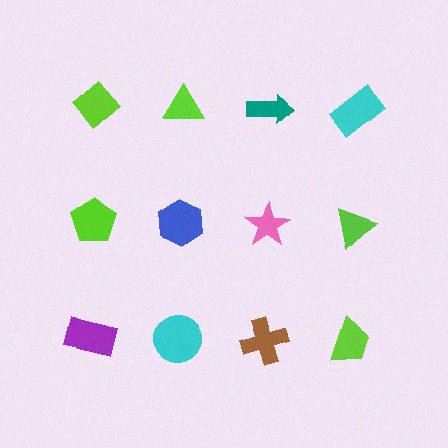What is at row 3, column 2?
A cyan circle.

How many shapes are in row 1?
4 shapes.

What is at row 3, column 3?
A brown cross.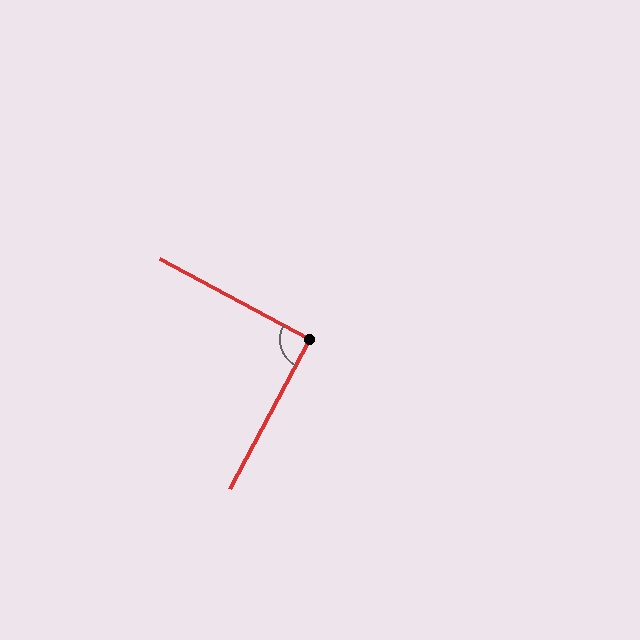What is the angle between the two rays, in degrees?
Approximately 90 degrees.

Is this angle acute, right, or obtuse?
It is approximately a right angle.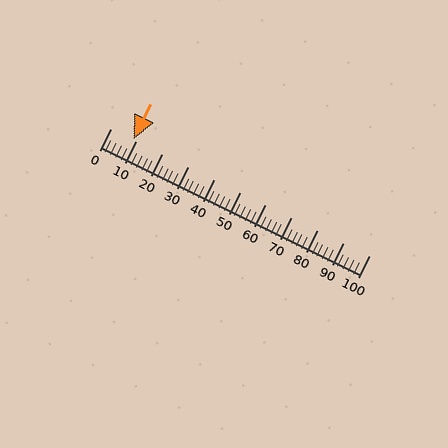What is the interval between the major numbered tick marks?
The major tick marks are spaced 10 units apart.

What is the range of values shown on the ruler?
The ruler shows values from 0 to 100.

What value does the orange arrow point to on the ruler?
The orange arrow points to approximately 9.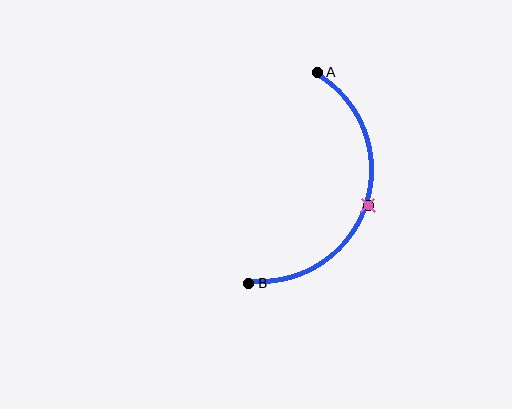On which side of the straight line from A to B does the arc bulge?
The arc bulges to the right of the straight line connecting A and B.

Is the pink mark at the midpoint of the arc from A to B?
Yes. The pink mark lies on the arc at equal arc-length from both A and B — it is the arc midpoint.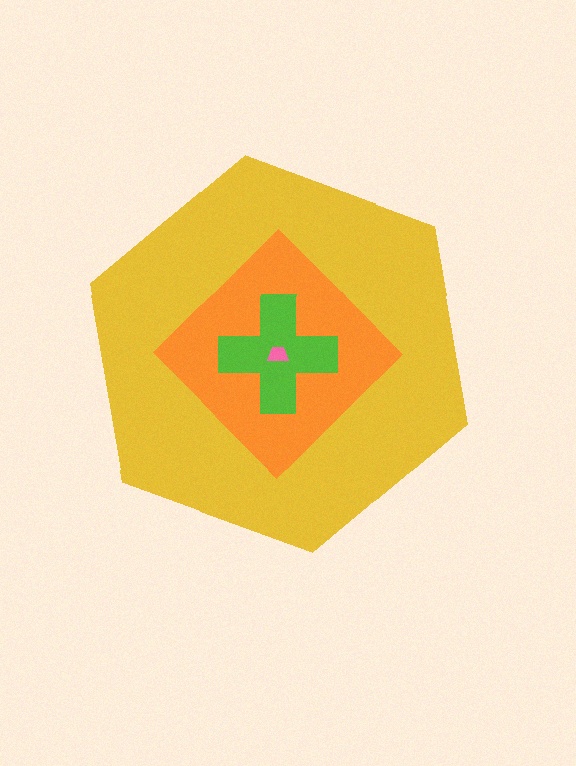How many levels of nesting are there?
4.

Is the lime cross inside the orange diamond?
Yes.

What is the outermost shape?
The yellow hexagon.